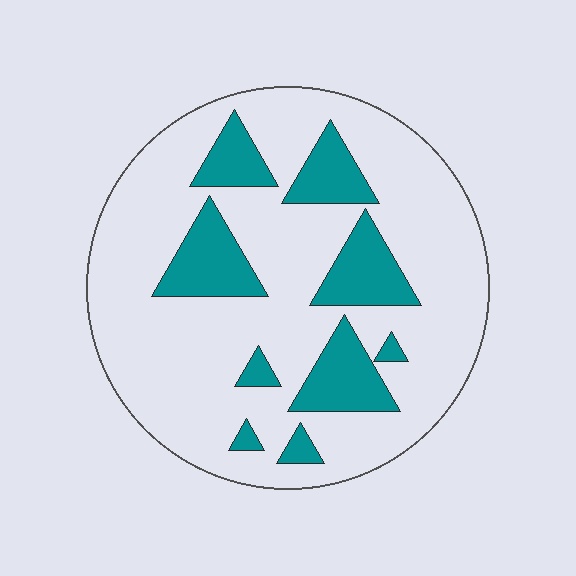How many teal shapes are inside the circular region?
9.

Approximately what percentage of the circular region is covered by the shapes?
Approximately 20%.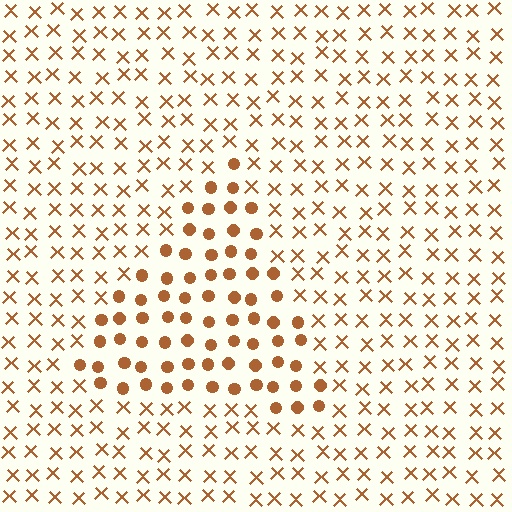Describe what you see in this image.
The image is filled with small brown elements arranged in a uniform grid. A triangle-shaped region contains circles, while the surrounding area contains X marks. The boundary is defined purely by the change in element shape.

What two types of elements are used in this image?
The image uses circles inside the triangle region and X marks outside it.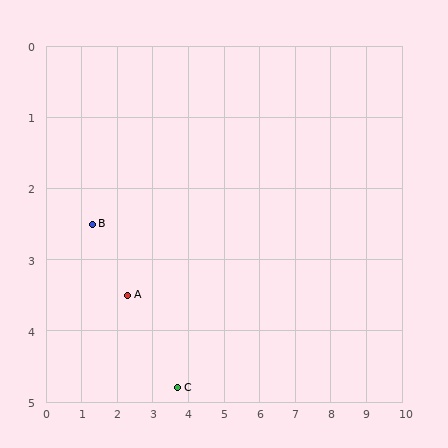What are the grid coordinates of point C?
Point C is at approximately (3.7, 4.8).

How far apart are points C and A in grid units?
Points C and A are about 1.9 grid units apart.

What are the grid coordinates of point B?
Point B is at approximately (1.3, 2.5).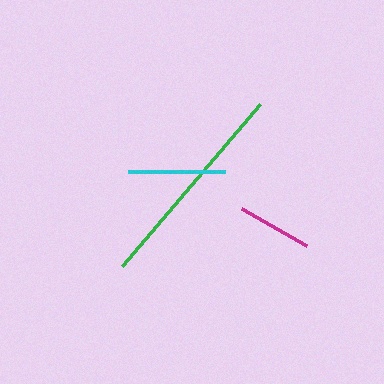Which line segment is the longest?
The green line is the longest at approximately 213 pixels.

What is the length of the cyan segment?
The cyan segment is approximately 97 pixels long.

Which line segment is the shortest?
The magenta line is the shortest at approximately 74 pixels.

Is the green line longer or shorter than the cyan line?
The green line is longer than the cyan line.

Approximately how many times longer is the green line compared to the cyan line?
The green line is approximately 2.2 times the length of the cyan line.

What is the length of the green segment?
The green segment is approximately 213 pixels long.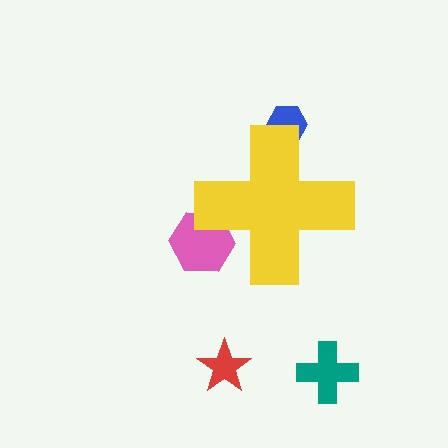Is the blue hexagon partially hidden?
Yes, the blue hexagon is partially hidden behind the yellow cross.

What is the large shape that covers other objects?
A yellow cross.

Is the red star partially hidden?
No, the red star is fully visible.